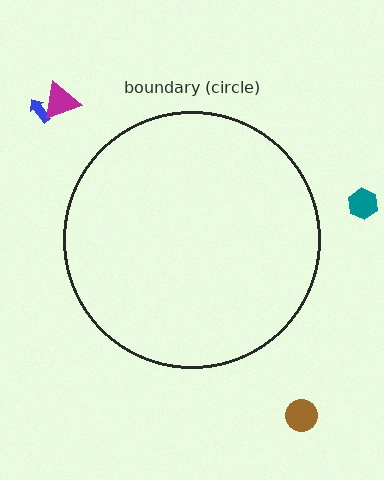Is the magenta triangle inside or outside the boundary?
Outside.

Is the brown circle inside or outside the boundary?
Outside.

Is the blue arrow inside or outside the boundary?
Outside.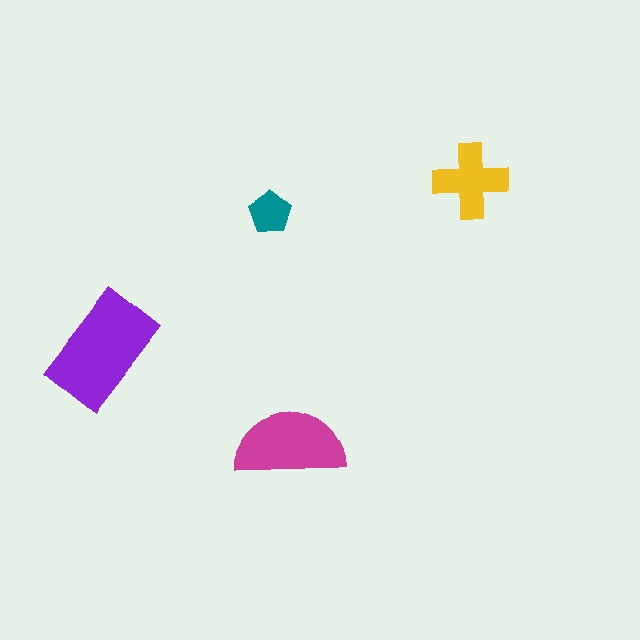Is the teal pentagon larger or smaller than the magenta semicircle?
Smaller.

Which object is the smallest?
The teal pentagon.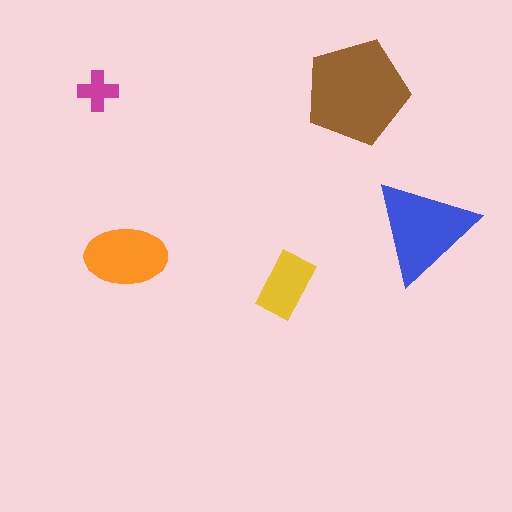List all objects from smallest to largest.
The magenta cross, the yellow rectangle, the orange ellipse, the blue triangle, the brown pentagon.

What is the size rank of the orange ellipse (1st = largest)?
3rd.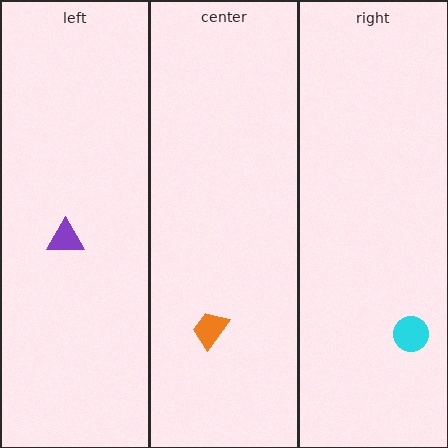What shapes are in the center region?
The orange trapezoid.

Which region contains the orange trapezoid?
The center region.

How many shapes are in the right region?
1.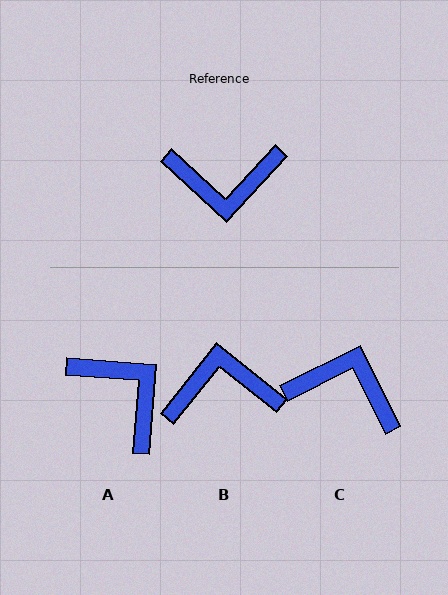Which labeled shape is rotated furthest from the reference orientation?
B, about 176 degrees away.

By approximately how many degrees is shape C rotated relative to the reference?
Approximately 159 degrees counter-clockwise.